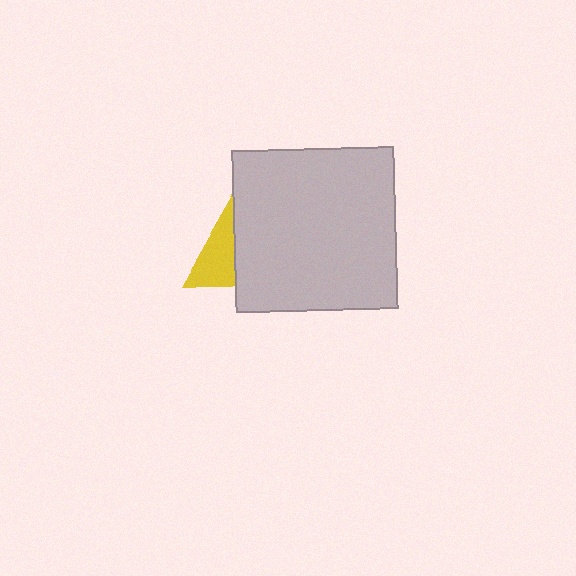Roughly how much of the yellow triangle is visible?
A small part of it is visible (roughly 43%).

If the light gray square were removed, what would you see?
You would see the complete yellow triangle.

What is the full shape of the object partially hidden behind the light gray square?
The partially hidden object is a yellow triangle.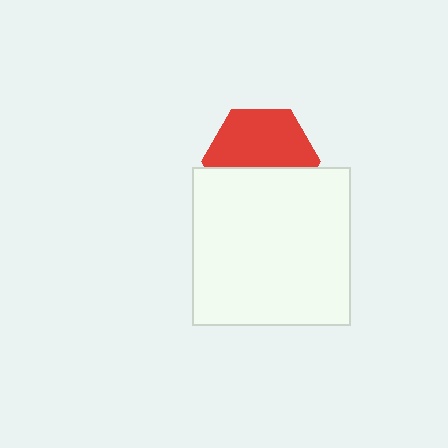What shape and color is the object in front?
The object in front is a white square.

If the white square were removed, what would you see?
You would see the complete red hexagon.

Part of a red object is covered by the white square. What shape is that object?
It is a hexagon.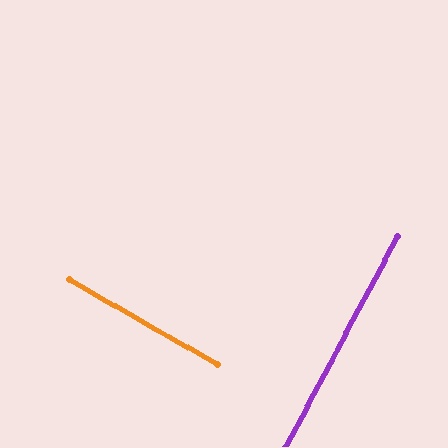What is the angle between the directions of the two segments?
Approximately 88 degrees.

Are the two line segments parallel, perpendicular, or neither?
Perpendicular — they meet at approximately 88°.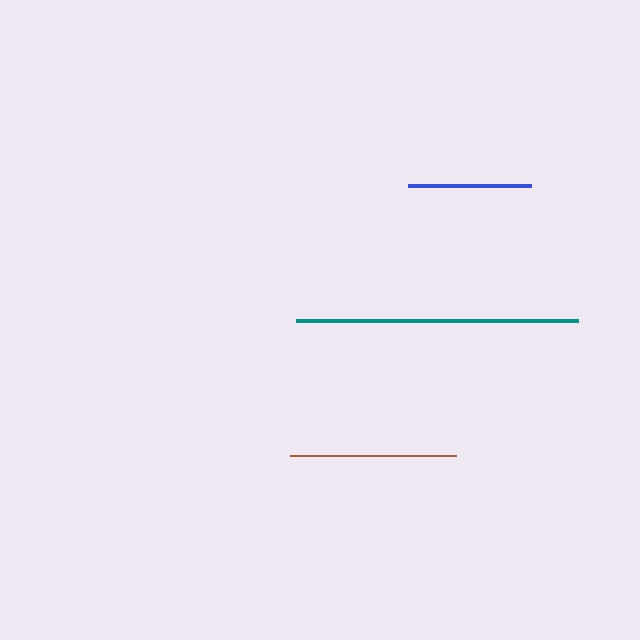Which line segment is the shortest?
The blue line is the shortest at approximately 123 pixels.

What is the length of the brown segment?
The brown segment is approximately 166 pixels long.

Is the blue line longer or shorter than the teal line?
The teal line is longer than the blue line.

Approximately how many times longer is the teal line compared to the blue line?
The teal line is approximately 2.3 times the length of the blue line.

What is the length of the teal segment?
The teal segment is approximately 282 pixels long.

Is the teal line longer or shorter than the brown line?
The teal line is longer than the brown line.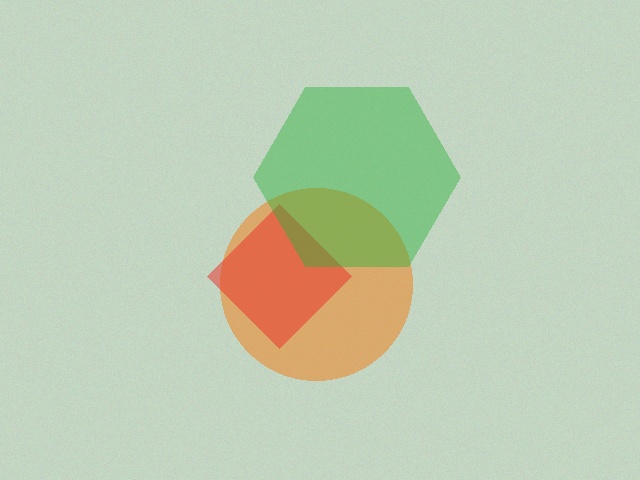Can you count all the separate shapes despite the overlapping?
Yes, there are 3 separate shapes.